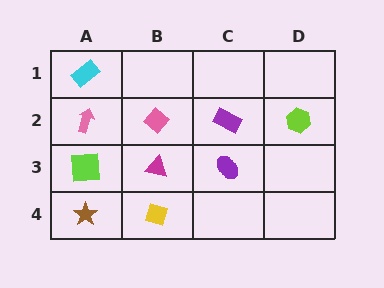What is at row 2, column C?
A purple rectangle.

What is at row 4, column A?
A brown star.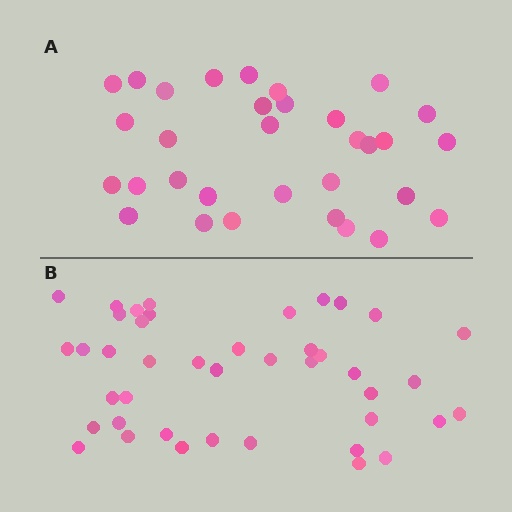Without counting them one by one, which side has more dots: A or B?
Region B (the bottom region) has more dots.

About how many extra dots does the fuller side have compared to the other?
Region B has roughly 10 or so more dots than region A.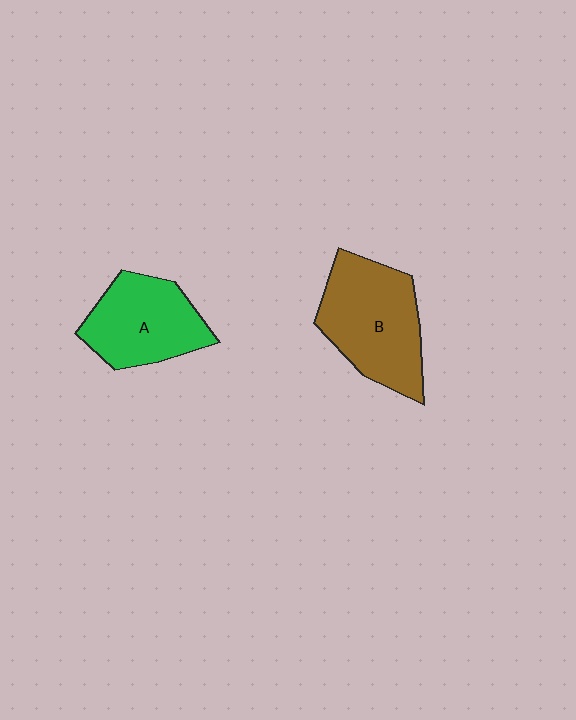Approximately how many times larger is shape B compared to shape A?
Approximately 1.2 times.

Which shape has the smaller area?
Shape A (green).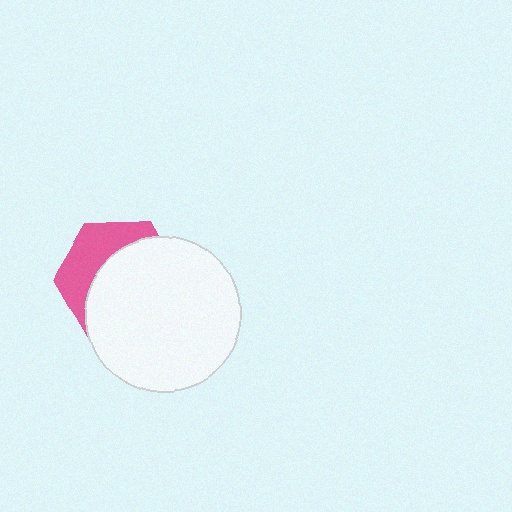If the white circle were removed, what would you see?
You would see the complete pink hexagon.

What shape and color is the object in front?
The object in front is a white circle.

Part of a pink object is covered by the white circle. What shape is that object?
It is a hexagon.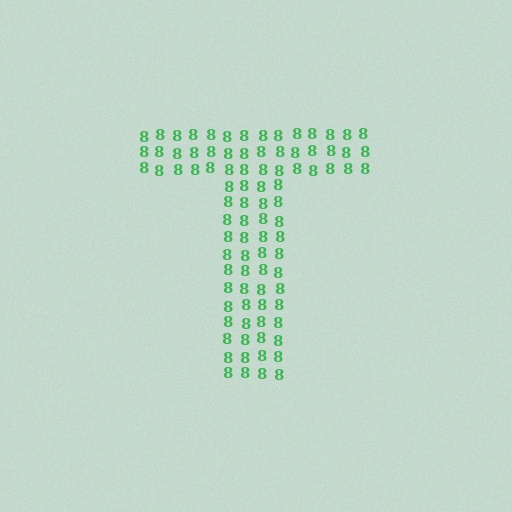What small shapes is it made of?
It is made of small digit 8's.